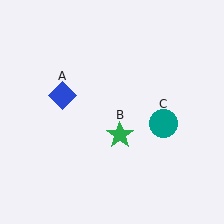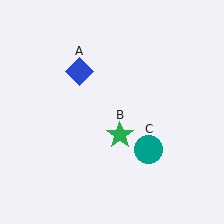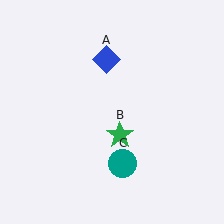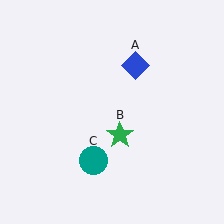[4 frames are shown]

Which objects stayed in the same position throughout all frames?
Green star (object B) remained stationary.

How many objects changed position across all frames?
2 objects changed position: blue diamond (object A), teal circle (object C).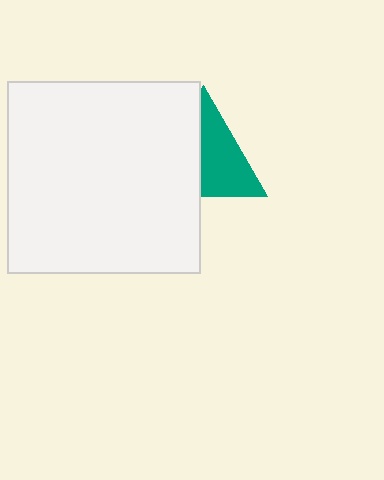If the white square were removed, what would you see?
You would see the complete teal triangle.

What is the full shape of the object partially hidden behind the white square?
The partially hidden object is a teal triangle.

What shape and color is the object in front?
The object in front is a white square.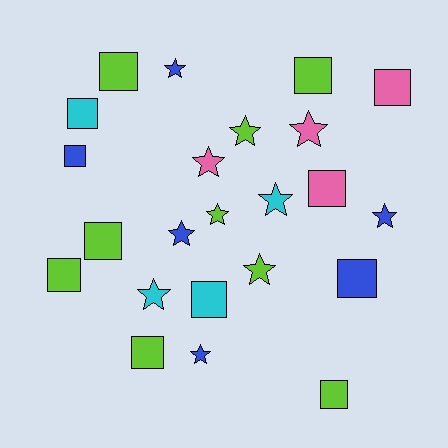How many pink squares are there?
There are 2 pink squares.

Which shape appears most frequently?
Square, with 12 objects.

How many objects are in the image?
There are 23 objects.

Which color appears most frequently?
Lime, with 9 objects.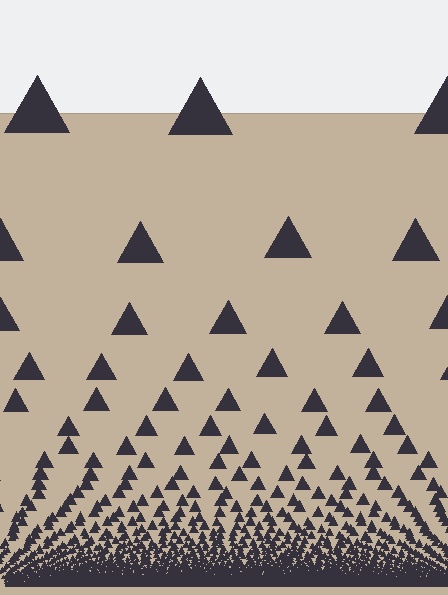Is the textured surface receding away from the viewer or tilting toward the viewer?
The surface appears to tilt toward the viewer. Texture elements get larger and sparser toward the top.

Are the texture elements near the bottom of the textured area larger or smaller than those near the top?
Smaller. The gradient is inverted — elements near the bottom are smaller and denser.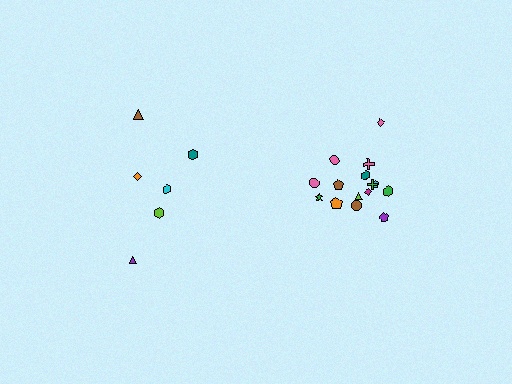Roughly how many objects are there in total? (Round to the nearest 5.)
Roughly 20 objects in total.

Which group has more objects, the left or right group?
The right group.